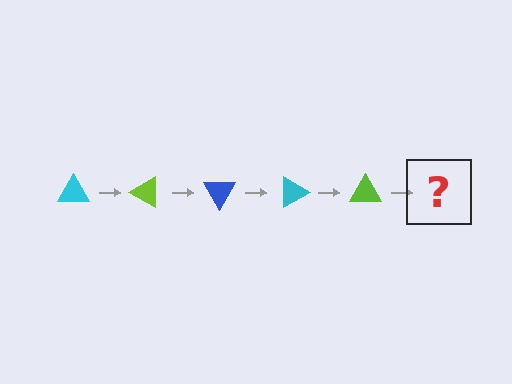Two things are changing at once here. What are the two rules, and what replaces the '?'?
The two rules are that it rotates 30 degrees each step and the color cycles through cyan, lime, and blue. The '?' should be a blue triangle, rotated 150 degrees from the start.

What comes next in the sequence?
The next element should be a blue triangle, rotated 150 degrees from the start.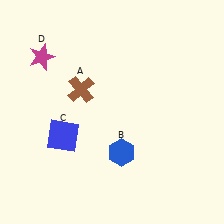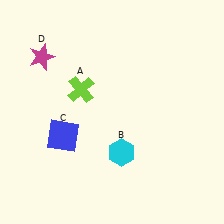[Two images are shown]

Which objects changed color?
A changed from brown to lime. B changed from blue to cyan.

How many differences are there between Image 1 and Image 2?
There are 2 differences between the two images.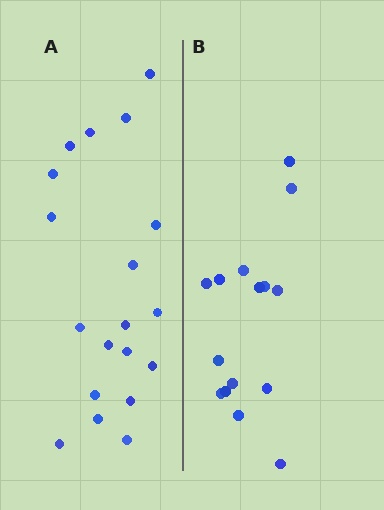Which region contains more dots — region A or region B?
Region A (the left region) has more dots.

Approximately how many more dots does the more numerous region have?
Region A has about 4 more dots than region B.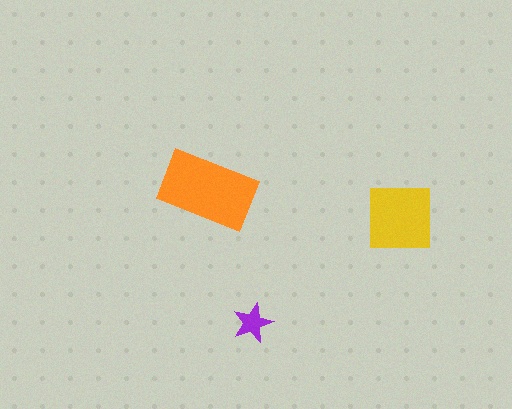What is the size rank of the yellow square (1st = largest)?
2nd.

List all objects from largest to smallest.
The orange rectangle, the yellow square, the purple star.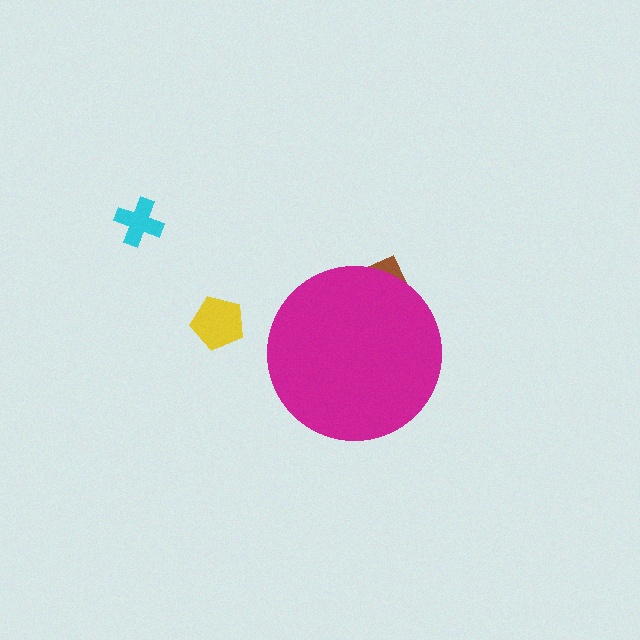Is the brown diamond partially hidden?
Yes, the brown diamond is partially hidden behind the magenta circle.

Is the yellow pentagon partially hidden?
No, the yellow pentagon is fully visible.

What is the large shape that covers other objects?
A magenta circle.